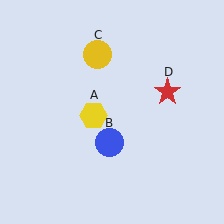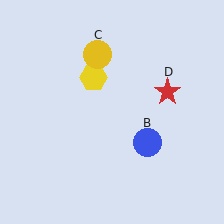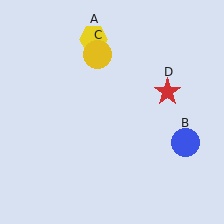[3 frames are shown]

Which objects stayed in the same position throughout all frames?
Yellow circle (object C) and red star (object D) remained stationary.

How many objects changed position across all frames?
2 objects changed position: yellow hexagon (object A), blue circle (object B).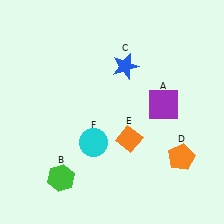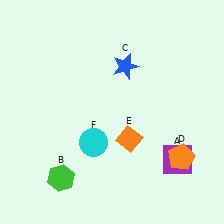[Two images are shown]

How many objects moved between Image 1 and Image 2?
1 object moved between the two images.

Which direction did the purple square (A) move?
The purple square (A) moved down.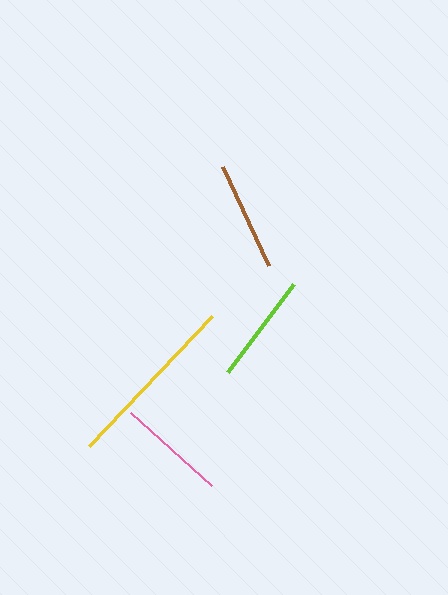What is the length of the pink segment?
The pink segment is approximately 109 pixels long.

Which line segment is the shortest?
The pink line is the shortest at approximately 109 pixels.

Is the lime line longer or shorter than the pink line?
The lime line is longer than the pink line.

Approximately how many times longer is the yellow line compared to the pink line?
The yellow line is approximately 1.6 times the length of the pink line.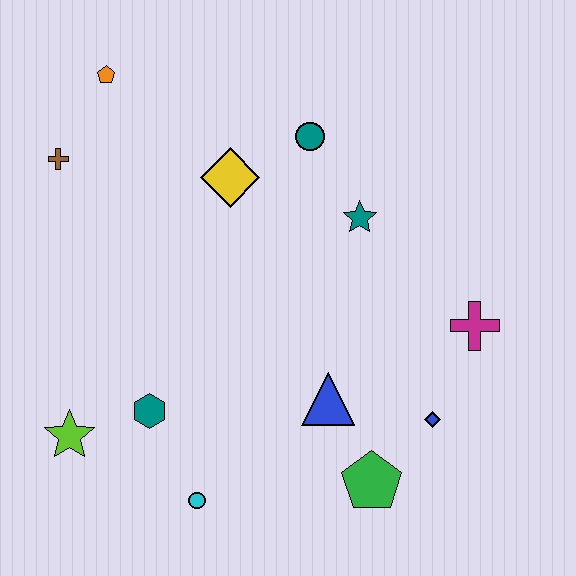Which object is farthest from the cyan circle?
The orange pentagon is farthest from the cyan circle.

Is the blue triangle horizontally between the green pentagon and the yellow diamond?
Yes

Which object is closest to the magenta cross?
The blue diamond is closest to the magenta cross.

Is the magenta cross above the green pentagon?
Yes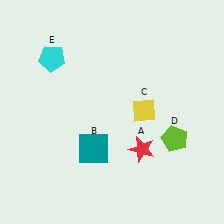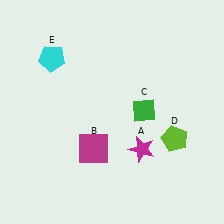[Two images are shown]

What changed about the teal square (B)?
In Image 1, B is teal. In Image 2, it changed to magenta.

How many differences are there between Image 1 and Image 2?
There are 3 differences between the two images.